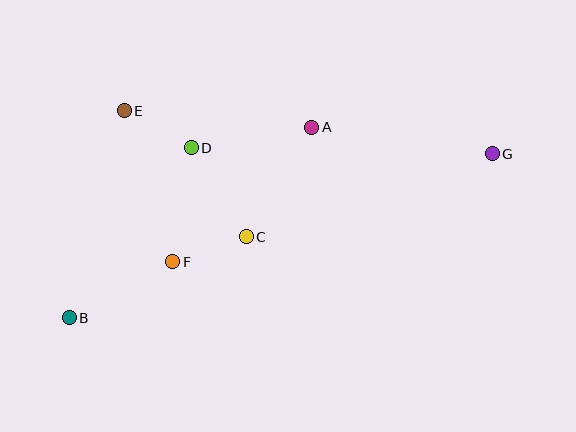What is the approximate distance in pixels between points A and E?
The distance between A and E is approximately 189 pixels.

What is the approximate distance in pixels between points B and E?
The distance between B and E is approximately 214 pixels.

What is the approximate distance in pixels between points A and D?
The distance between A and D is approximately 122 pixels.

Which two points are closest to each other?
Points D and E are closest to each other.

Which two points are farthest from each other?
Points B and G are farthest from each other.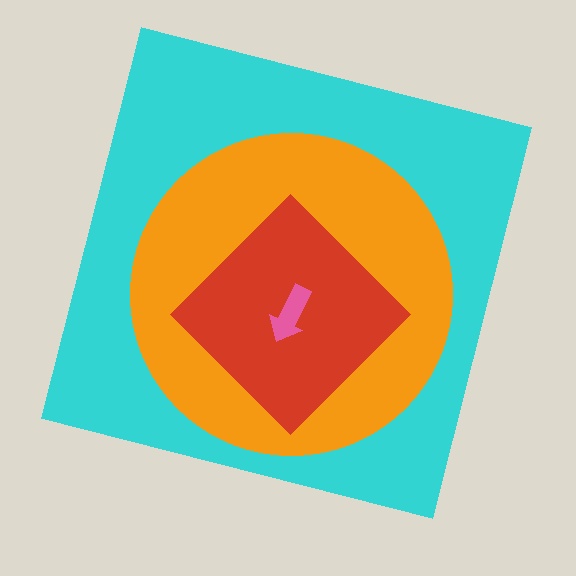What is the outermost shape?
The cyan square.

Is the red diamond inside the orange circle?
Yes.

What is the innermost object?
The pink arrow.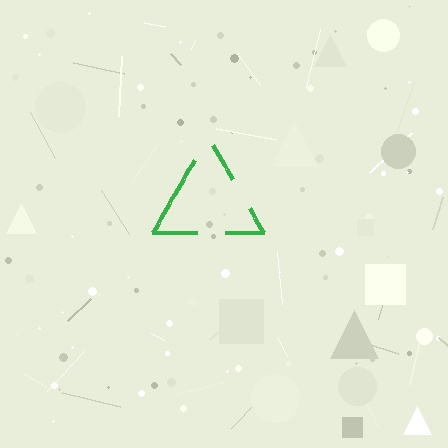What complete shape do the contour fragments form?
The contour fragments form a triangle.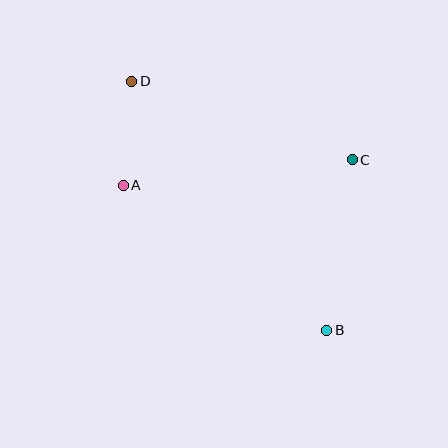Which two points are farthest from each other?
Points B and D are farthest from each other.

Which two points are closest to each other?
Points A and D are closest to each other.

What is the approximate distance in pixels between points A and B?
The distance between A and B is approximately 250 pixels.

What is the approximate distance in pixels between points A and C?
The distance between A and C is approximately 230 pixels.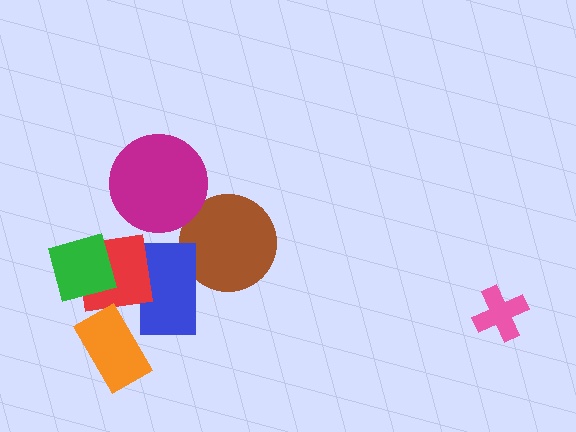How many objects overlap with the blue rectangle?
2 objects overlap with the blue rectangle.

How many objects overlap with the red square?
3 objects overlap with the red square.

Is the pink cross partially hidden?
No, no other shape covers it.